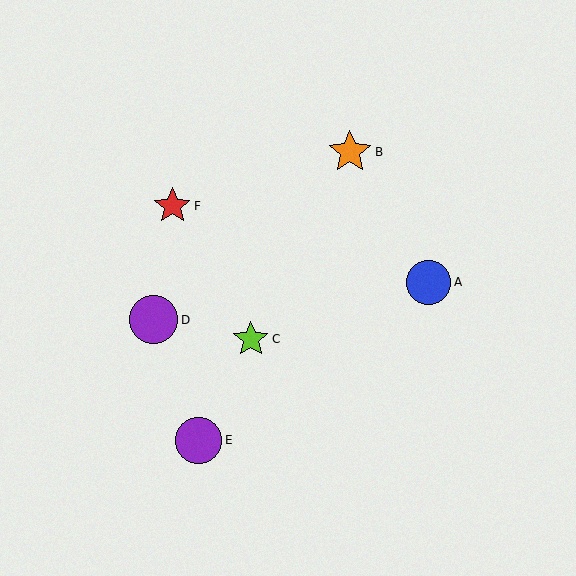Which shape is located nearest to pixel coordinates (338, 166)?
The orange star (labeled B) at (350, 152) is nearest to that location.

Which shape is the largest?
The purple circle (labeled D) is the largest.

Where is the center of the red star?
The center of the red star is at (172, 206).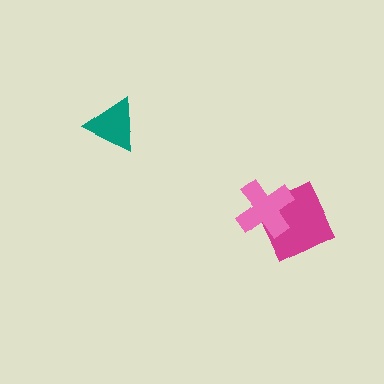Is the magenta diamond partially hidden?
Yes, it is partially covered by another shape.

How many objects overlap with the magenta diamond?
1 object overlaps with the magenta diamond.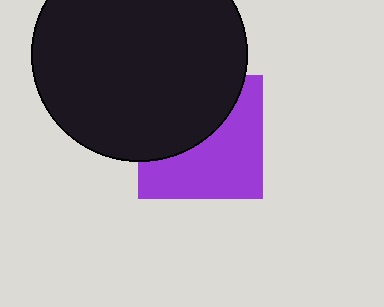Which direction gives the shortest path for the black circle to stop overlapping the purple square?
Moving up gives the shortest separation.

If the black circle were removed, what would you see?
You would see the complete purple square.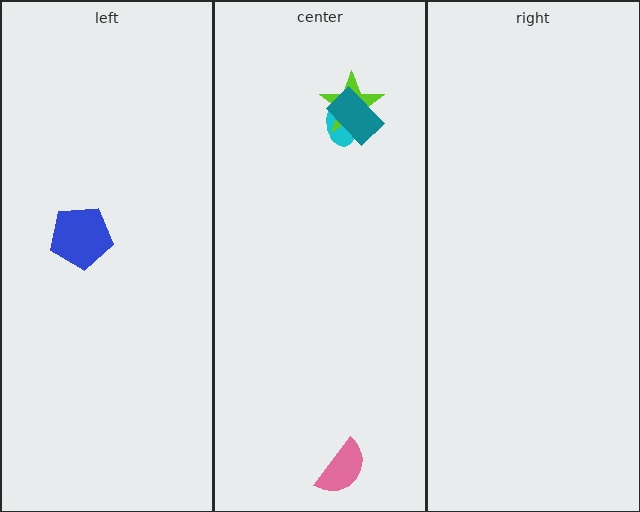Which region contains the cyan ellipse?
The center region.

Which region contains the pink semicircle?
The center region.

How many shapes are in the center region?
4.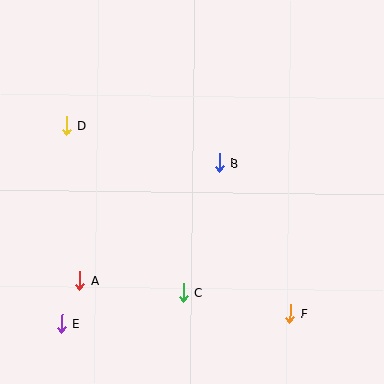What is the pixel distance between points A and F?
The distance between A and F is 213 pixels.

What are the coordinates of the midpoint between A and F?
The midpoint between A and F is at (185, 297).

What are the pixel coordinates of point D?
Point D is at (66, 126).